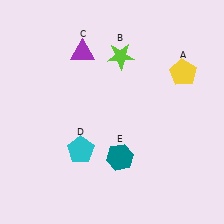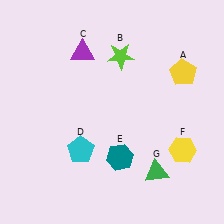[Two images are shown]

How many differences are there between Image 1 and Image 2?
There are 2 differences between the two images.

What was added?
A yellow hexagon (F), a green triangle (G) were added in Image 2.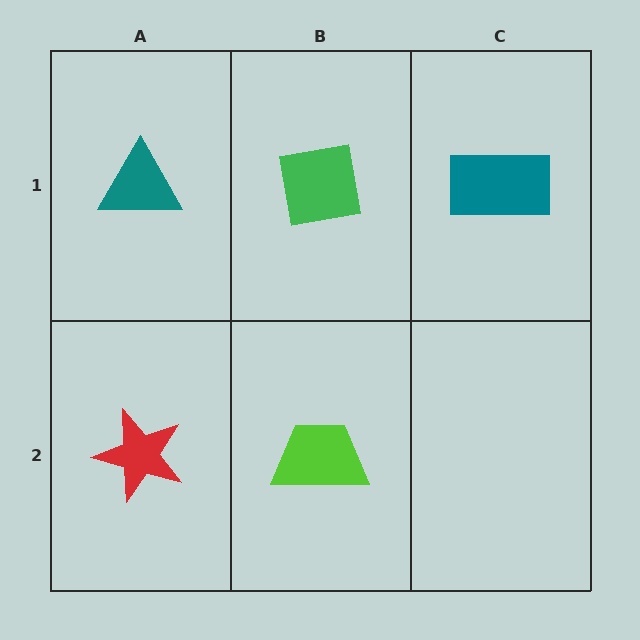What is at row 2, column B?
A lime trapezoid.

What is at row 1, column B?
A green square.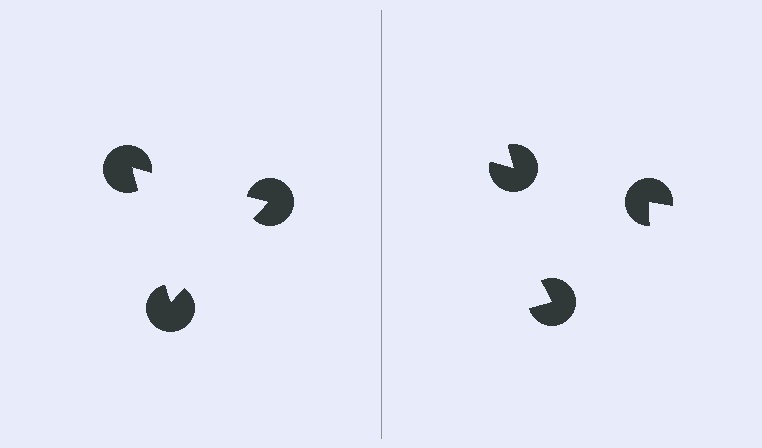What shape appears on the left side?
An illusory triangle.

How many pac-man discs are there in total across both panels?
6 — 3 on each side.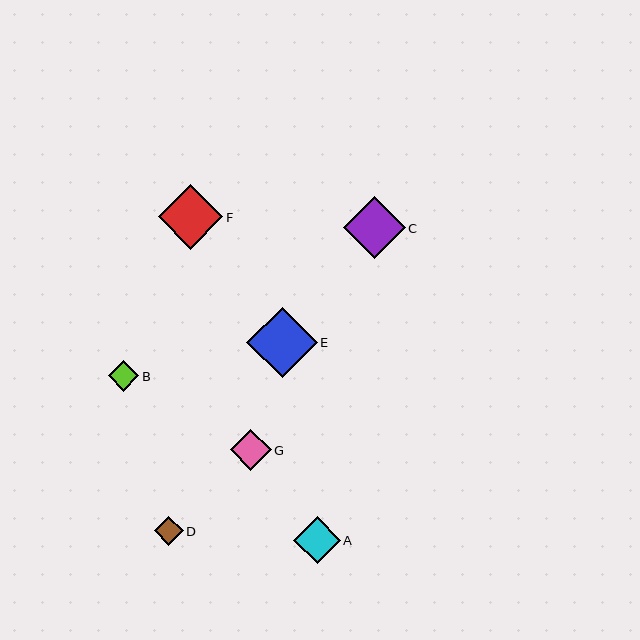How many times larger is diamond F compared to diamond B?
Diamond F is approximately 2.1 times the size of diamond B.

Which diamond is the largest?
Diamond E is the largest with a size of approximately 70 pixels.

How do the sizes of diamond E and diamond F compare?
Diamond E and diamond F are approximately the same size.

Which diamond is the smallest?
Diamond D is the smallest with a size of approximately 29 pixels.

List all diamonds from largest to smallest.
From largest to smallest: E, F, C, A, G, B, D.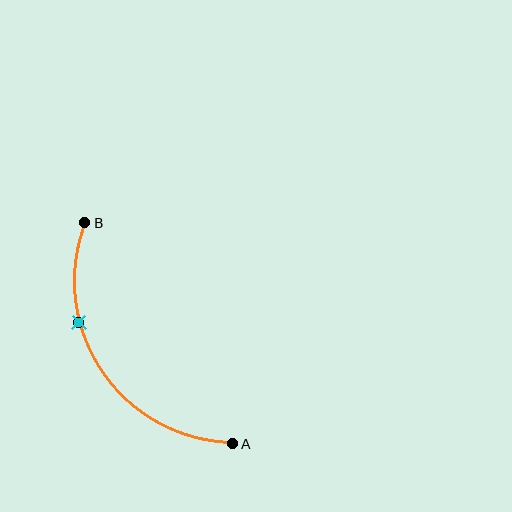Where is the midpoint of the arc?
The arc midpoint is the point on the curve farthest from the straight line joining A and B. It sits below and to the left of that line.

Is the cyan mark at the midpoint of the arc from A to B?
No. The cyan mark lies on the arc but is closer to endpoint B. The arc midpoint would be at the point on the curve equidistant along the arc from both A and B.